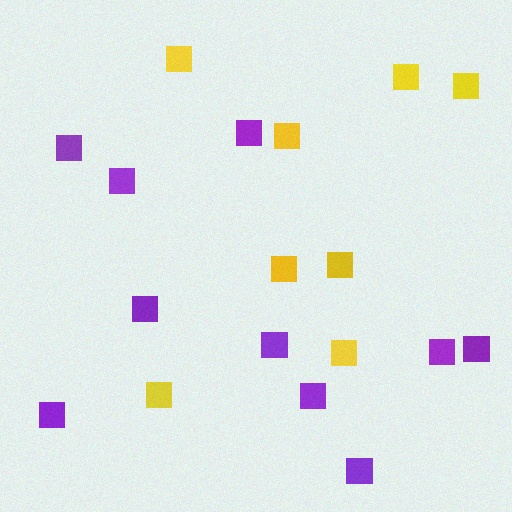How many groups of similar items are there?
There are 2 groups: one group of yellow squares (8) and one group of purple squares (10).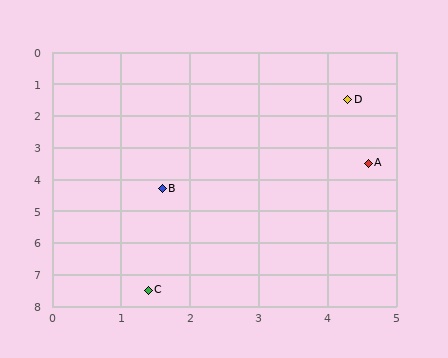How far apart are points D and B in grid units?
Points D and B are about 3.9 grid units apart.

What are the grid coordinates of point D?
Point D is at approximately (4.3, 1.5).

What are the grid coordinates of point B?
Point B is at approximately (1.6, 4.3).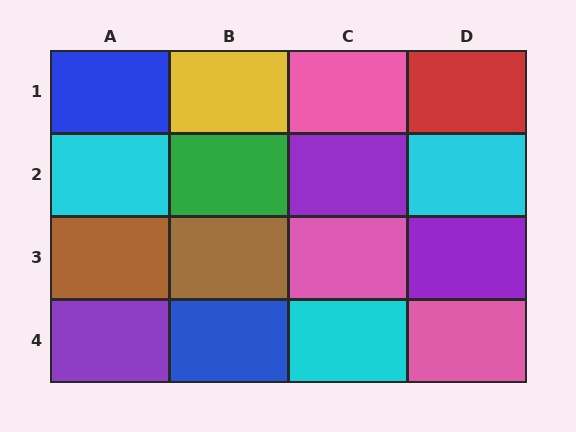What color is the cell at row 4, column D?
Pink.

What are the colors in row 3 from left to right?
Brown, brown, pink, purple.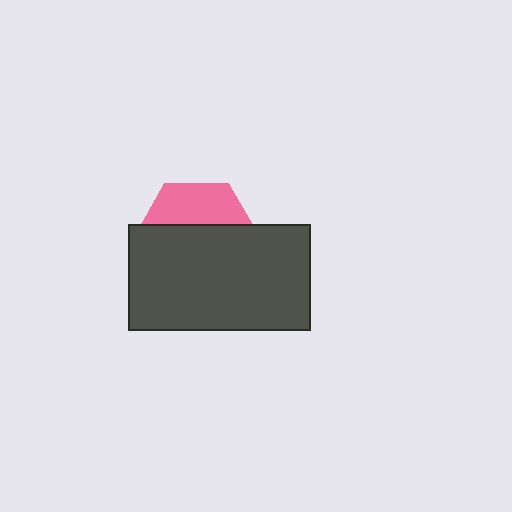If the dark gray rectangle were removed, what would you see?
You would see the complete pink hexagon.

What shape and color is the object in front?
The object in front is a dark gray rectangle.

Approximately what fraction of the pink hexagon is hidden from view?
Roughly 67% of the pink hexagon is hidden behind the dark gray rectangle.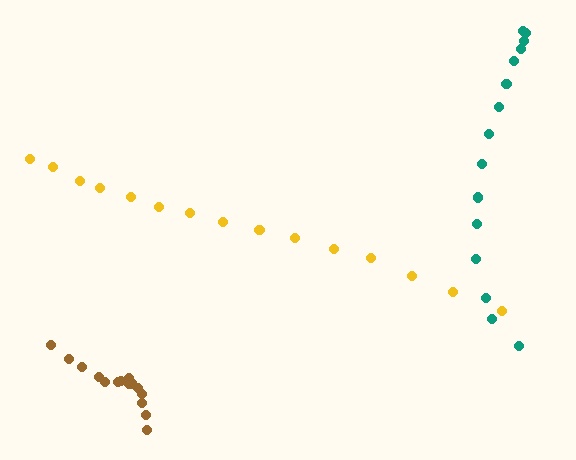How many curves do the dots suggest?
There are 3 distinct paths.